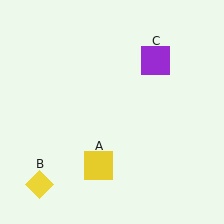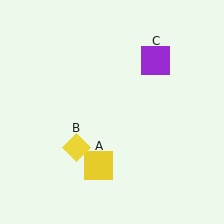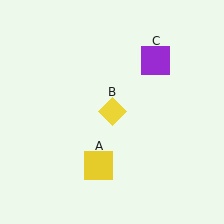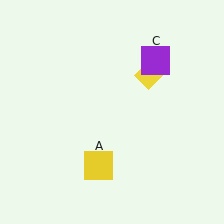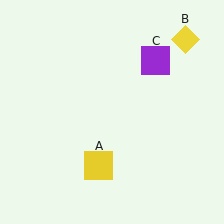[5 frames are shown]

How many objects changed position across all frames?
1 object changed position: yellow diamond (object B).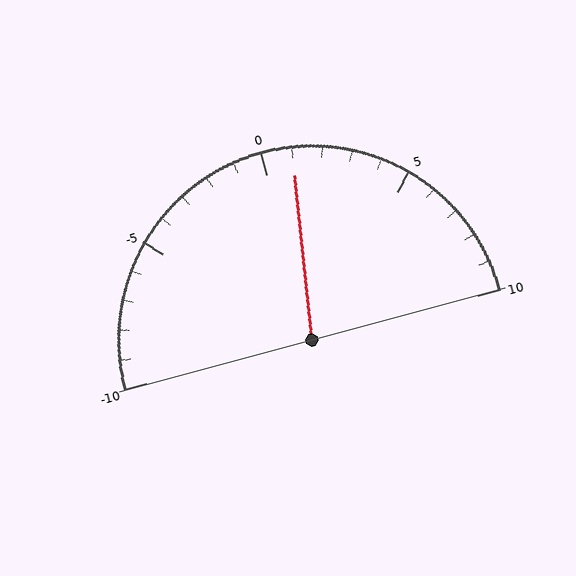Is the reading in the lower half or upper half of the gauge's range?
The reading is in the upper half of the range (-10 to 10).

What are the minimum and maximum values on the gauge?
The gauge ranges from -10 to 10.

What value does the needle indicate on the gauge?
The needle indicates approximately 1.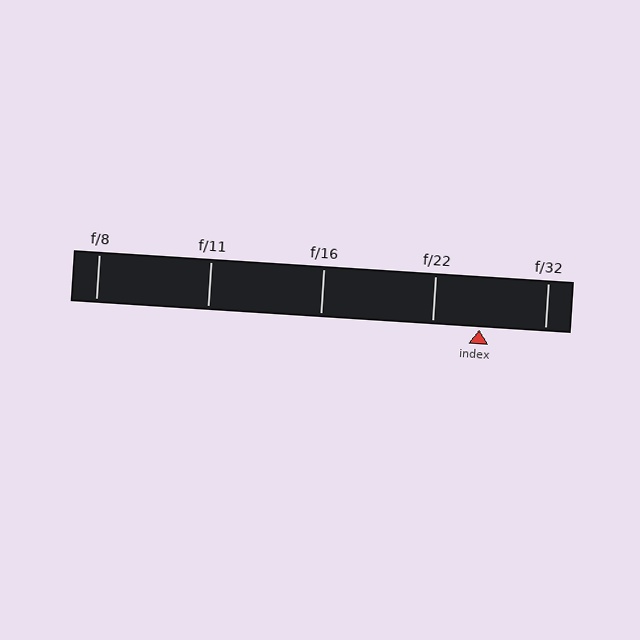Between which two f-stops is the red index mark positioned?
The index mark is between f/22 and f/32.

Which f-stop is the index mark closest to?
The index mark is closest to f/22.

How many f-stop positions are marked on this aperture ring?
There are 5 f-stop positions marked.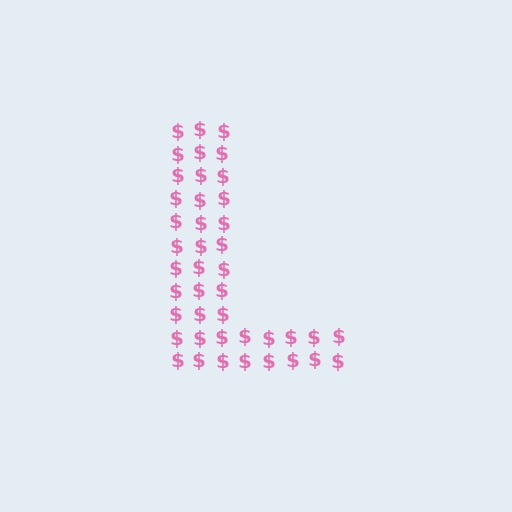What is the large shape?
The large shape is the letter L.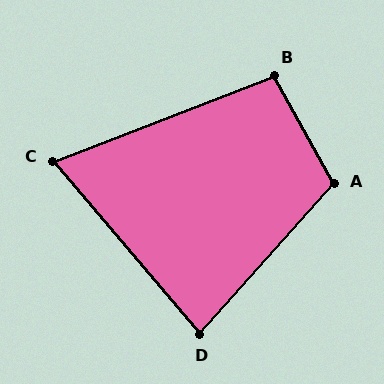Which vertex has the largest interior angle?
A, at approximately 109 degrees.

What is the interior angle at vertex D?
Approximately 82 degrees (acute).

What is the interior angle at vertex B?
Approximately 98 degrees (obtuse).